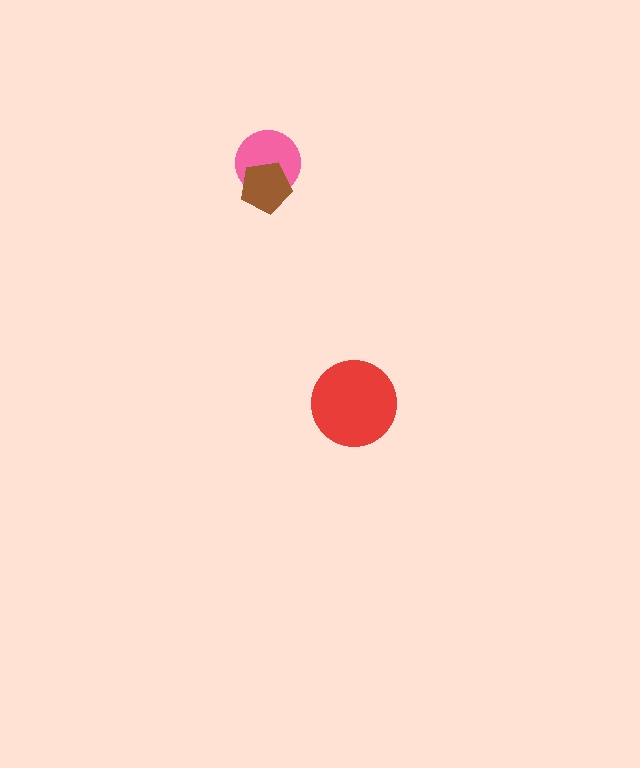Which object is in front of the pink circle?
The brown pentagon is in front of the pink circle.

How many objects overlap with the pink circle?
1 object overlaps with the pink circle.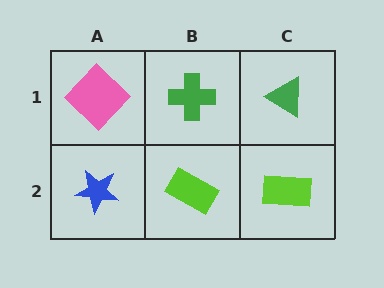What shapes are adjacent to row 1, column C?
A lime rectangle (row 2, column C), a green cross (row 1, column B).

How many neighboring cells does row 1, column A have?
2.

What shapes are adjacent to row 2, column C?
A green triangle (row 1, column C), a lime rectangle (row 2, column B).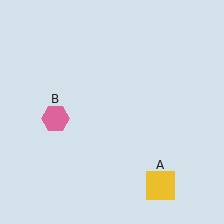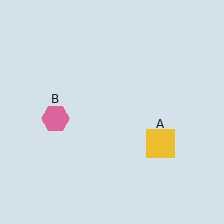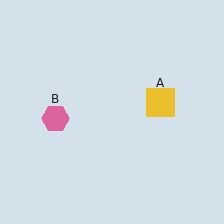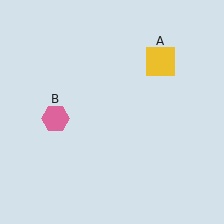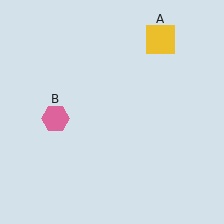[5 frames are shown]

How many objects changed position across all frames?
1 object changed position: yellow square (object A).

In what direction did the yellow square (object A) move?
The yellow square (object A) moved up.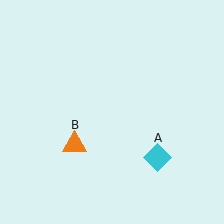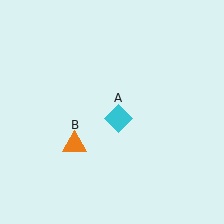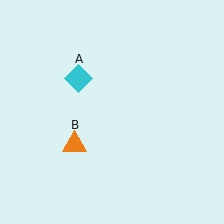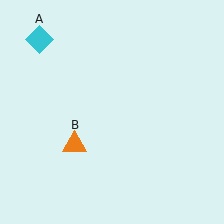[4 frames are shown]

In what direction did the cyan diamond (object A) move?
The cyan diamond (object A) moved up and to the left.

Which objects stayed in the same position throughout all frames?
Orange triangle (object B) remained stationary.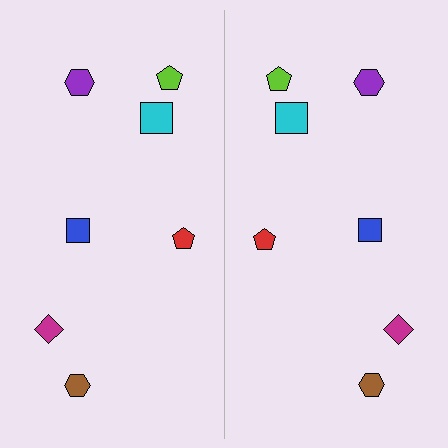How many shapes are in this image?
There are 14 shapes in this image.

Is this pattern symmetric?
Yes, this pattern has bilateral (reflection) symmetry.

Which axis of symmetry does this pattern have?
The pattern has a vertical axis of symmetry running through the center of the image.